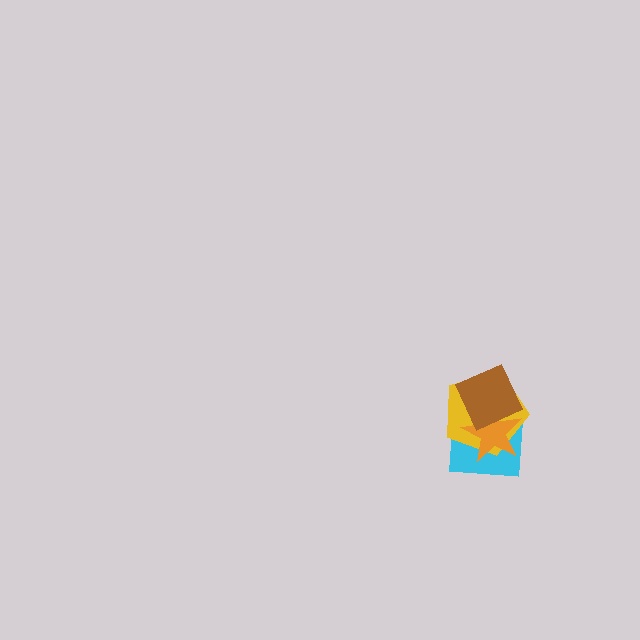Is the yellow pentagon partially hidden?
Yes, it is partially covered by another shape.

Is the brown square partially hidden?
No, no other shape covers it.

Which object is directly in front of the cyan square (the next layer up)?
The yellow pentagon is directly in front of the cyan square.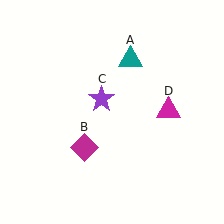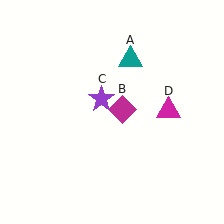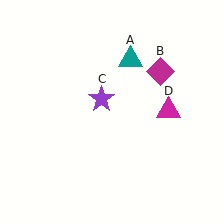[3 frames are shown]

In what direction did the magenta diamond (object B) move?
The magenta diamond (object B) moved up and to the right.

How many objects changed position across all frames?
1 object changed position: magenta diamond (object B).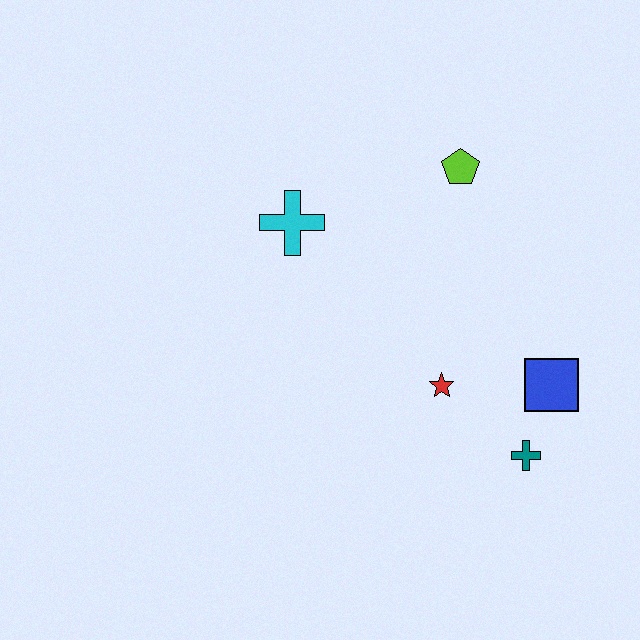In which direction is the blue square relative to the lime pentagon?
The blue square is below the lime pentagon.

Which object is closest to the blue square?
The teal cross is closest to the blue square.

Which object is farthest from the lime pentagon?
The teal cross is farthest from the lime pentagon.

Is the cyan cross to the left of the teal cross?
Yes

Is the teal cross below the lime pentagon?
Yes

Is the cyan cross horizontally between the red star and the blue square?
No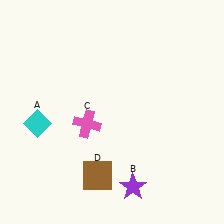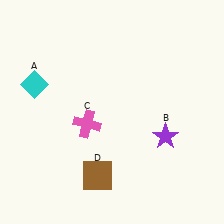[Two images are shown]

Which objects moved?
The objects that moved are: the cyan diamond (A), the purple star (B).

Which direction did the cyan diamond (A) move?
The cyan diamond (A) moved up.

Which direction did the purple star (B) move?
The purple star (B) moved up.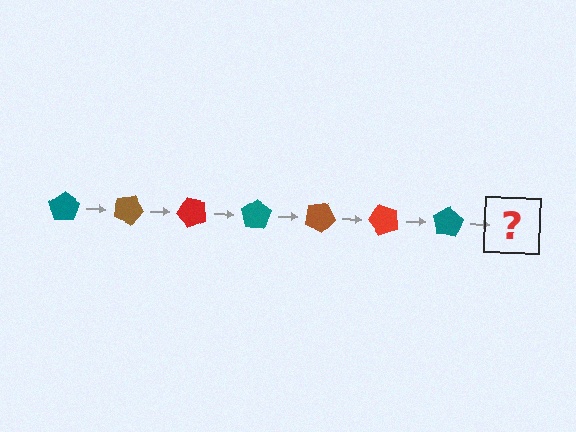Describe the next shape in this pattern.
It should be a brown pentagon, rotated 175 degrees from the start.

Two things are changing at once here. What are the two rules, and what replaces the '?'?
The two rules are that it rotates 25 degrees each step and the color cycles through teal, brown, and red. The '?' should be a brown pentagon, rotated 175 degrees from the start.